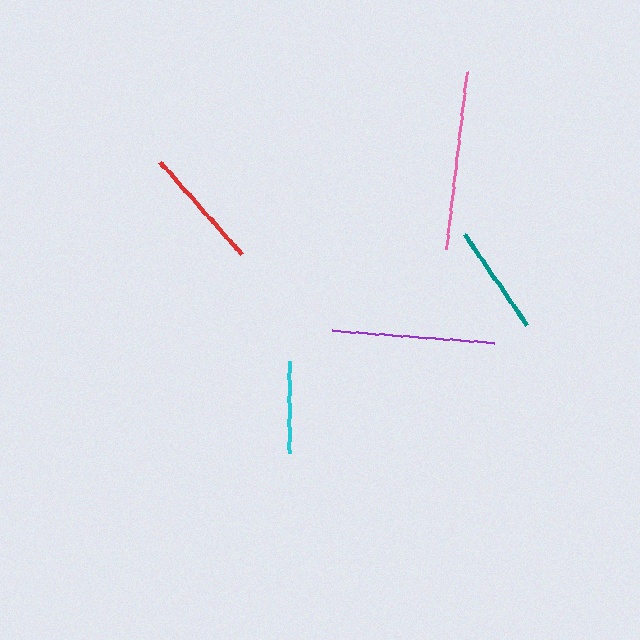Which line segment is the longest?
The pink line is the longest at approximately 179 pixels.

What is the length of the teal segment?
The teal segment is approximately 111 pixels long.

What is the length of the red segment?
The red segment is approximately 124 pixels long.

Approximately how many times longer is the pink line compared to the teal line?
The pink line is approximately 1.6 times the length of the teal line.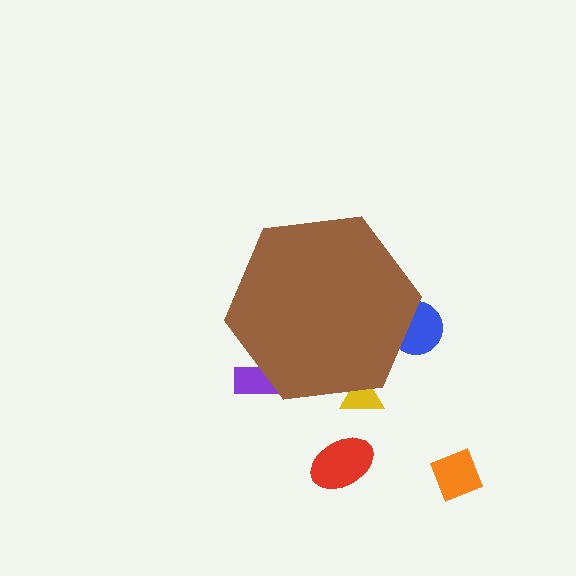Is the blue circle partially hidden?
Yes, the blue circle is partially hidden behind the brown hexagon.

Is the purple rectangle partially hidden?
Yes, the purple rectangle is partially hidden behind the brown hexagon.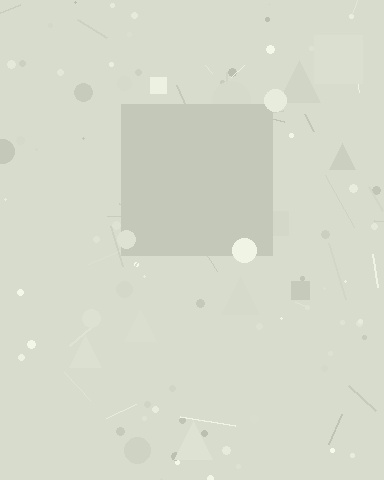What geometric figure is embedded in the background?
A square is embedded in the background.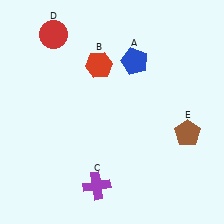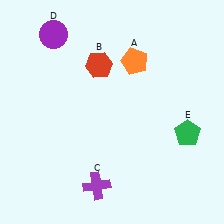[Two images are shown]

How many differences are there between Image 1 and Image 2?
There are 3 differences between the two images.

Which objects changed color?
A changed from blue to orange. D changed from red to purple. E changed from brown to green.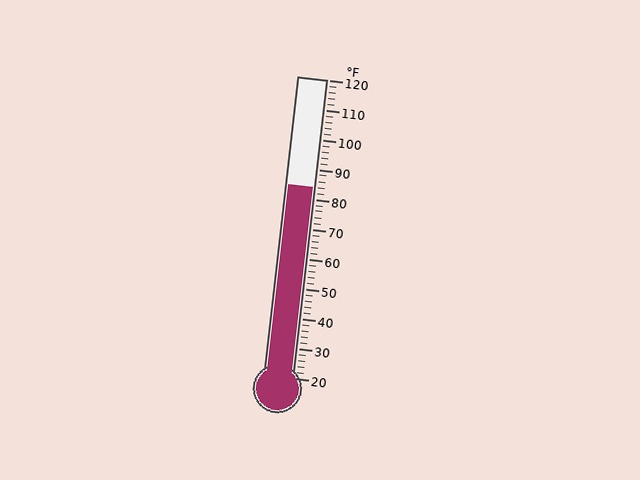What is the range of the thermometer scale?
The thermometer scale ranges from 20°F to 120°F.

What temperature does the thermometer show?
The thermometer shows approximately 84°F.